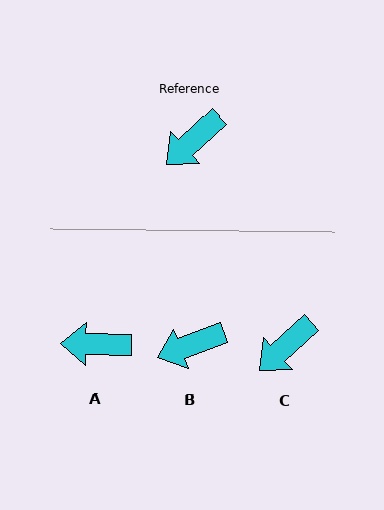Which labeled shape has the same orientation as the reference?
C.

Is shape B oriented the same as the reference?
No, it is off by about 22 degrees.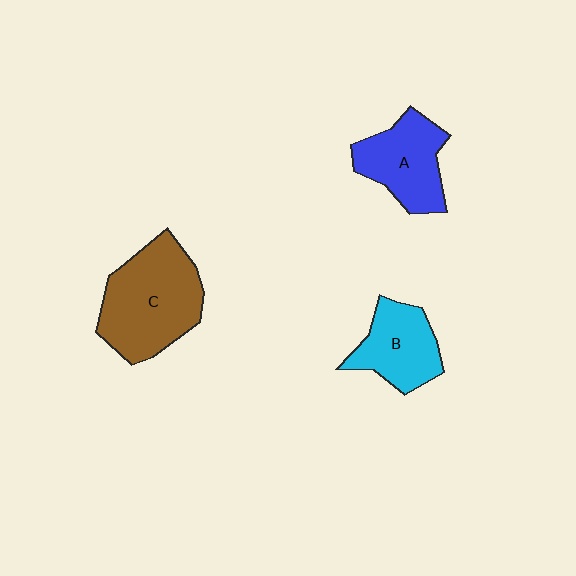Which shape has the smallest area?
Shape B (cyan).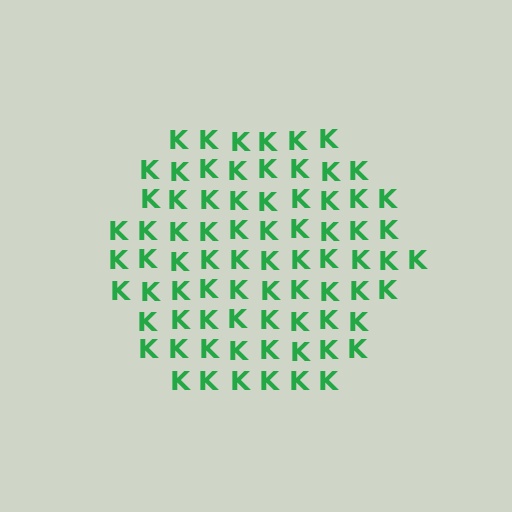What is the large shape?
The large shape is a hexagon.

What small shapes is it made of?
It is made of small letter K's.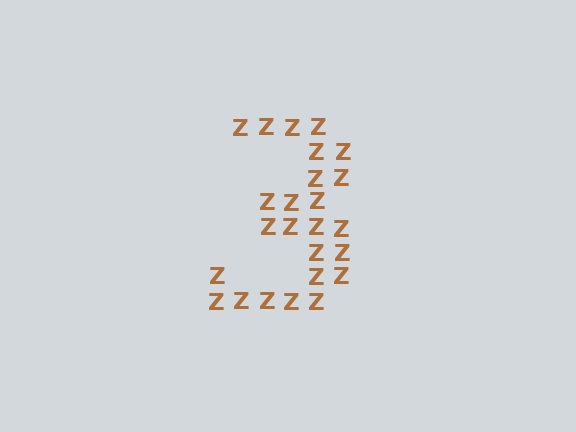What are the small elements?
The small elements are letter Z's.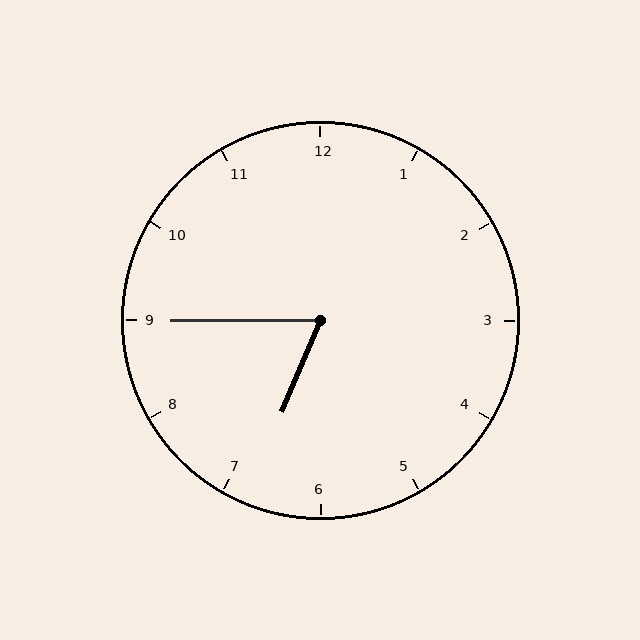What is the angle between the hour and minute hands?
Approximately 68 degrees.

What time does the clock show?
6:45.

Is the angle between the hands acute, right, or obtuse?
It is acute.